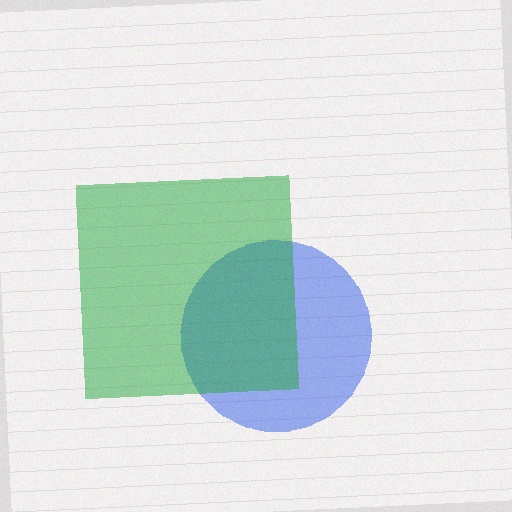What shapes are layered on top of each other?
The layered shapes are: a blue circle, a green square.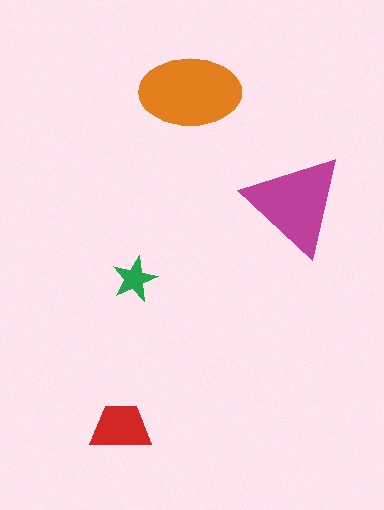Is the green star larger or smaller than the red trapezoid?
Smaller.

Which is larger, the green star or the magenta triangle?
The magenta triangle.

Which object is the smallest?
The green star.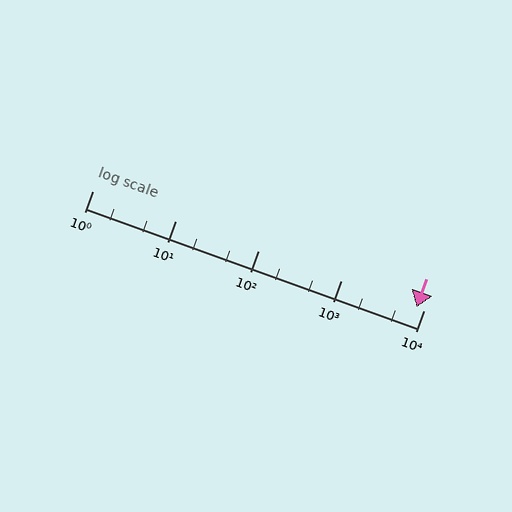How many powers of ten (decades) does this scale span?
The scale spans 4 decades, from 1 to 10000.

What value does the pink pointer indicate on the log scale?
The pointer indicates approximately 8200.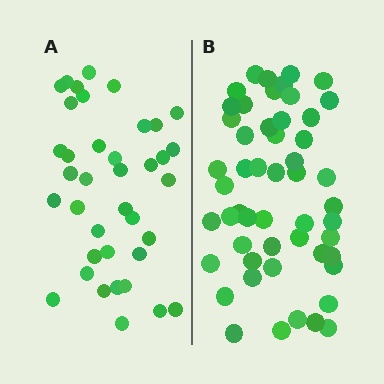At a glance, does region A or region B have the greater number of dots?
Region B (the right region) has more dots.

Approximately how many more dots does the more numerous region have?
Region B has approximately 15 more dots than region A.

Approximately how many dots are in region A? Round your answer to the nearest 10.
About 40 dots. (The exact count is 38, which rounds to 40.)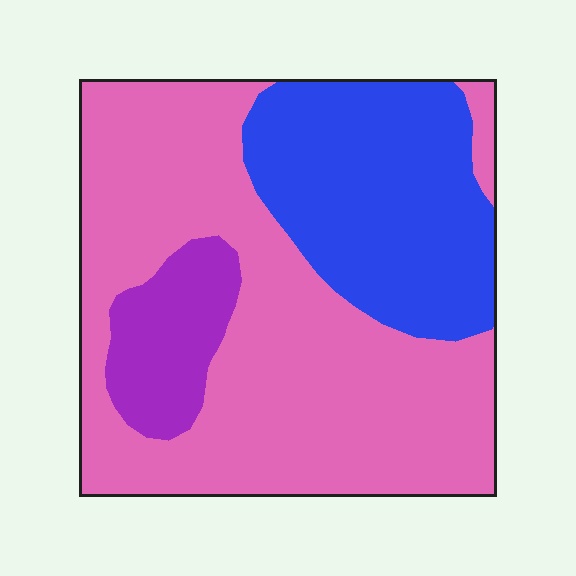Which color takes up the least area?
Purple, at roughly 10%.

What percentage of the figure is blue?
Blue covers about 30% of the figure.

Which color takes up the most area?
Pink, at roughly 60%.